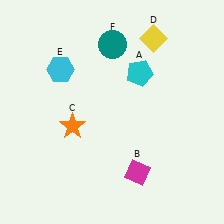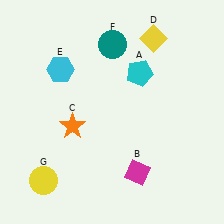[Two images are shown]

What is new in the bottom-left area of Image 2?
A yellow circle (G) was added in the bottom-left area of Image 2.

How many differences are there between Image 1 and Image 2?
There is 1 difference between the two images.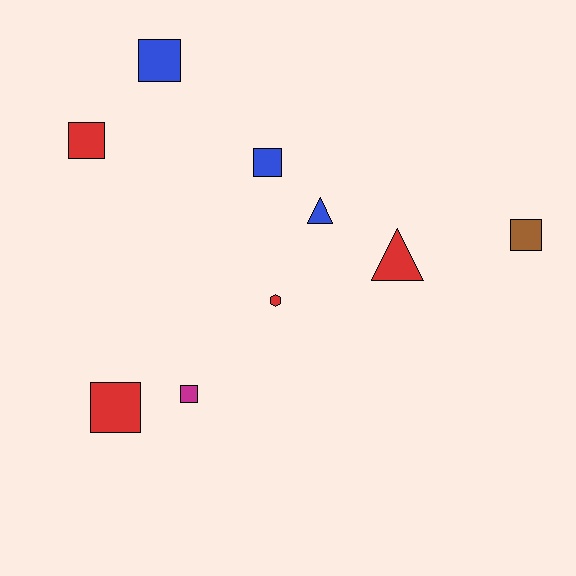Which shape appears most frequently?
Square, with 6 objects.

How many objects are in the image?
There are 9 objects.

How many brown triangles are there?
There are no brown triangles.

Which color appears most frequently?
Red, with 4 objects.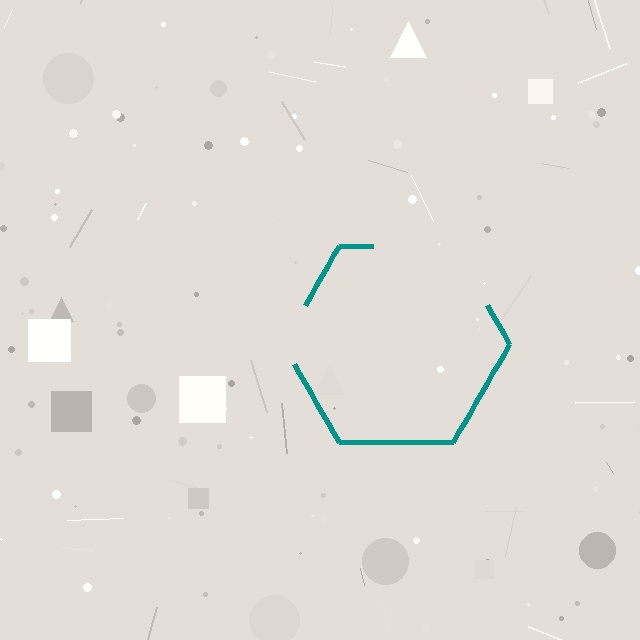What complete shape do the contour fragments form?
The contour fragments form a hexagon.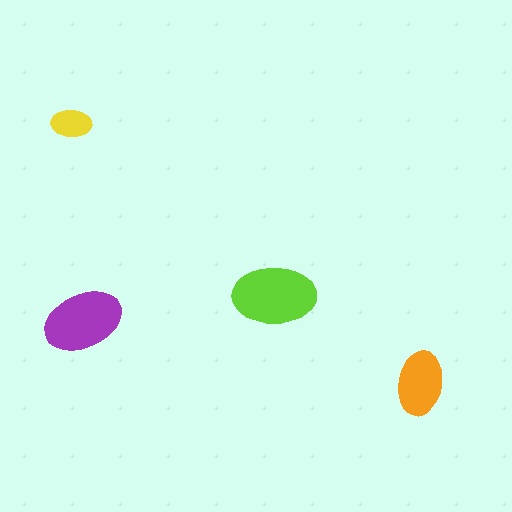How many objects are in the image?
There are 4 objects in the image.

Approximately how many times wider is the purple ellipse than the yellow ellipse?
About 2 times wider.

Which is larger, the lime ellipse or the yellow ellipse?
The lime one.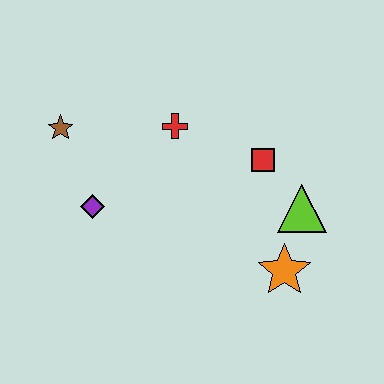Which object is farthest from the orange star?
The brown star is farthest from the orange star.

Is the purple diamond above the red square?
No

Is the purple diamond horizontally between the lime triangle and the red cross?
No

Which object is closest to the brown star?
The purple diamond is closest to the brown star.